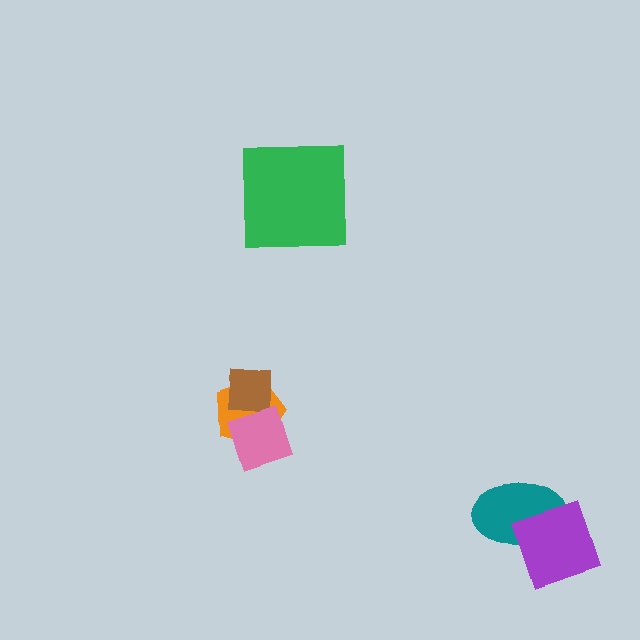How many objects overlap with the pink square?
1 object overlaps with the pink square.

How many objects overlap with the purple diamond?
1 object overlaps with the purple diamond.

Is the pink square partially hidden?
No, no other shape covers it.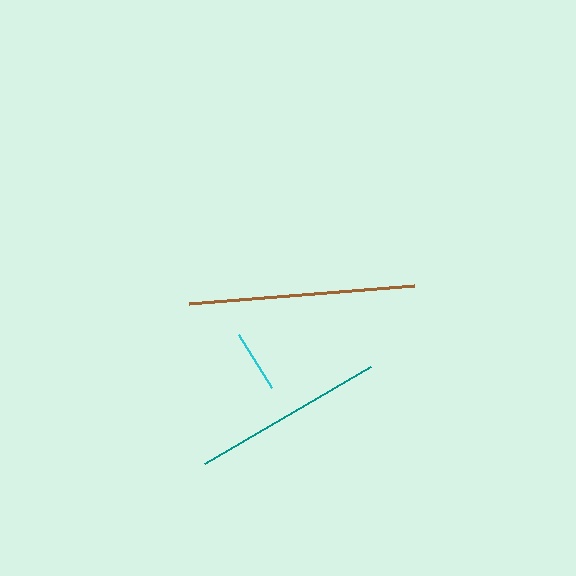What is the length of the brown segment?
The brown segment is approximately 227 pixels long.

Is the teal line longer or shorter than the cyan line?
The teal line is longer than the cyan line.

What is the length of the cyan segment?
The cyan segment is approximately 63 pixels long.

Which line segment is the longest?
The brown line is the longest at approximately 227 pixels.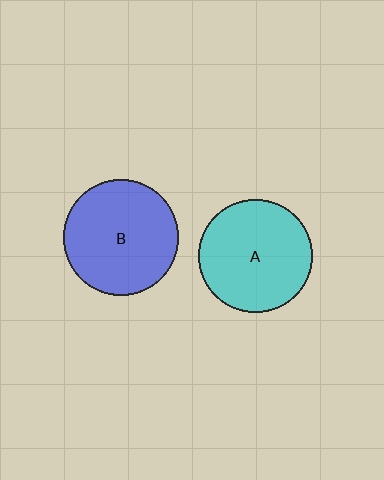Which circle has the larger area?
Circle B (blue).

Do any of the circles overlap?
No, none of the circles overlap.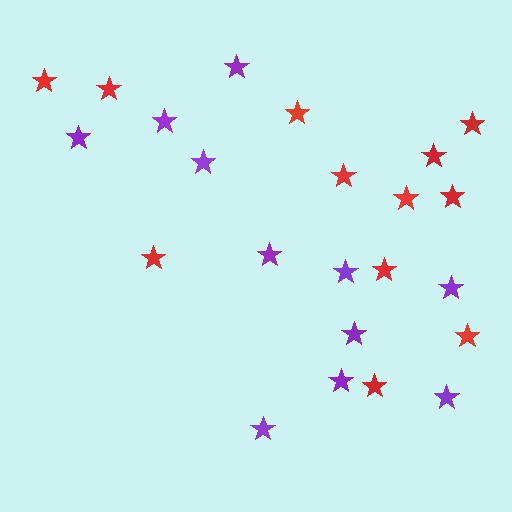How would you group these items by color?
There are 2 groups: one group of purple stars (11) and one group of red stars (12).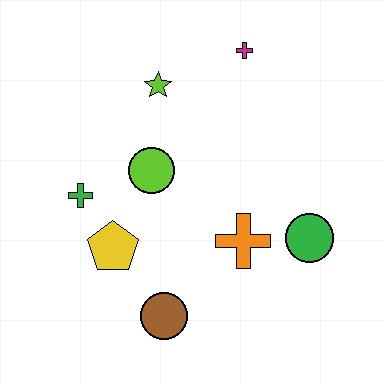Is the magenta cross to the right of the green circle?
No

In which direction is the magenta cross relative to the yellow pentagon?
The magenta cross is above the yellow pentagon.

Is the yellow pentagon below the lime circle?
Yes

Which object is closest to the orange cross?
The green circle is closest to the orange cross.